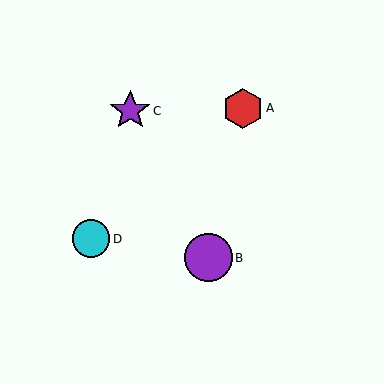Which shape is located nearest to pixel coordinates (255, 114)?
The red hexagon (labeled A) at (243, 108) is nearest to that location.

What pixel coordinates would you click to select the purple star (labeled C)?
Click at (130, 111) to select the purple star C.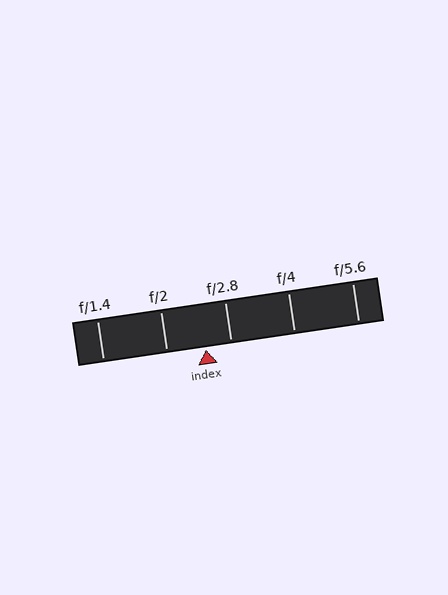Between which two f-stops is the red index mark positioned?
The index mark is between f/2 and f/2.8.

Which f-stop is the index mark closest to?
The index mark is closest to f/2.8.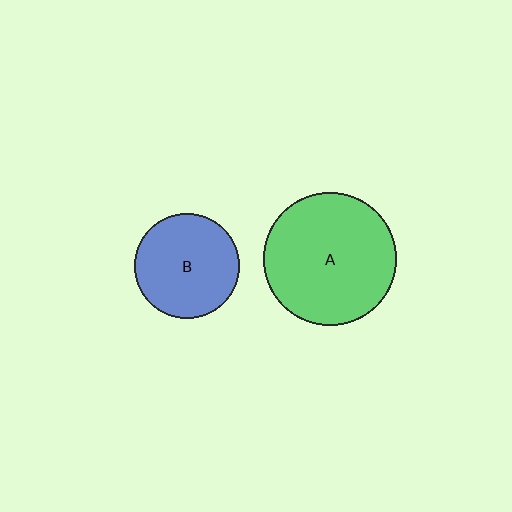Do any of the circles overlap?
No, none of the circles overlap.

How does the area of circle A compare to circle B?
Approximately 1.6 times.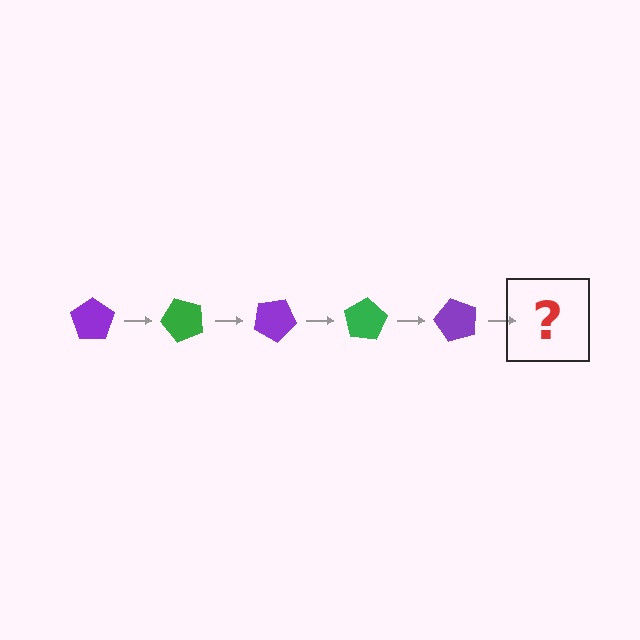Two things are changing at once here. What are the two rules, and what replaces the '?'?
The two rules are that it rotates 50 degrees each step and the color cycles through purple and green. The '?' should be a green pentagon, rotated 250 degrees from the start.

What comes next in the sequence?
The next element should be a green pentagon, rotated 250 degrees from the start.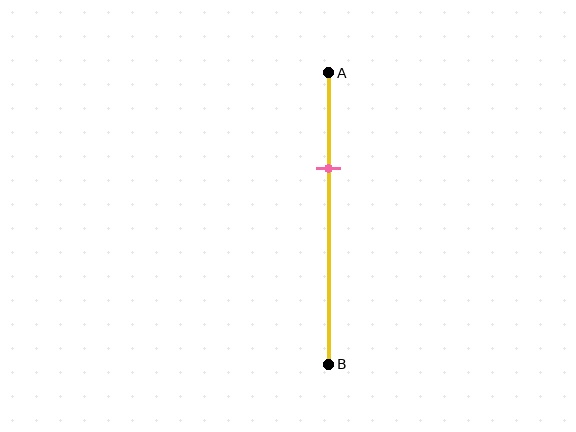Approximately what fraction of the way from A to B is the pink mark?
The pink mark is approximately 35% of the way from A to B.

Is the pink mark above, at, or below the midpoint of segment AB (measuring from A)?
The pink mark is above the midpoint of segment AB.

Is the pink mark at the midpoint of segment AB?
No, the mark is at about 35% from A, not at the 50% midpoint.